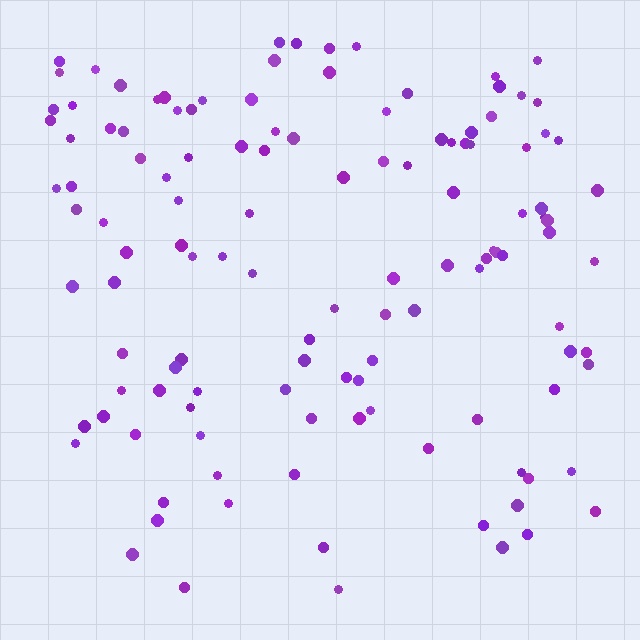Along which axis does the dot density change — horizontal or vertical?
Vertical.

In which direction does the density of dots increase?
From bottom to top, with the top side densest.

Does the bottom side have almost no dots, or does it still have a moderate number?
Still a moderate number, just noticeably fewer than the top.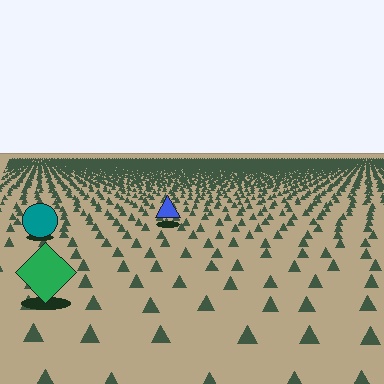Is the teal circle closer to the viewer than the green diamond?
No. The green diamond is closer — you can tell from the texture gradient: the ground texture is coarser near it.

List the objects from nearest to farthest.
From nearest to farthest: the green diamond, the teal circle, the blue triangle.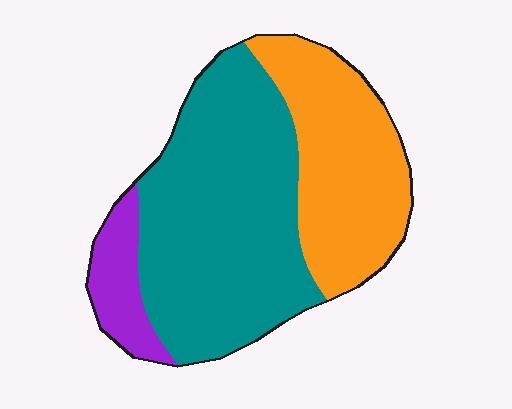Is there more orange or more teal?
Teal.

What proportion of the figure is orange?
Orange covers around 35% of the figure.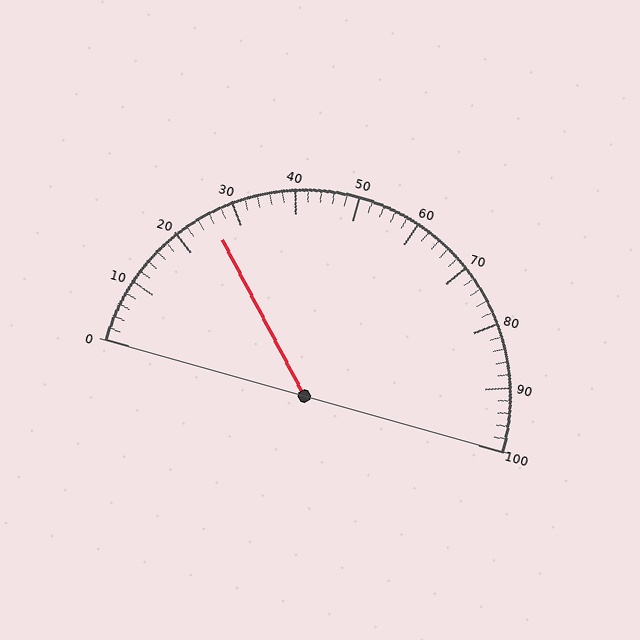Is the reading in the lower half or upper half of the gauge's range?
The reading is in the lower half of the range (0 to 100).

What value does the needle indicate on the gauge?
The needle indicates approximately 26.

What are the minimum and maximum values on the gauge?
The gauge ranges from 0 to 100.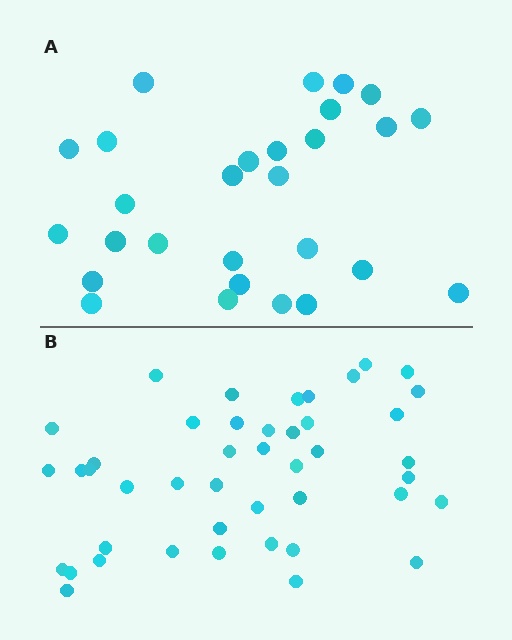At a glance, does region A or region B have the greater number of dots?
Region B (the bottom region) has more dots.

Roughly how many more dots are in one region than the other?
Region B has approximately 15 more dots than region A.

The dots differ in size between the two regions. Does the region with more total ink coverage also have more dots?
No. Region A has more total ink coverage because its dots are larger, but region B actually contains more individual dots. Total area can be misleading — the number of items is what matters here.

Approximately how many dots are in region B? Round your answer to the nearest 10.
About 40 dots. (The exact count is 44, which rounds to 40.)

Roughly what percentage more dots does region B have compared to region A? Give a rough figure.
About 55% more.